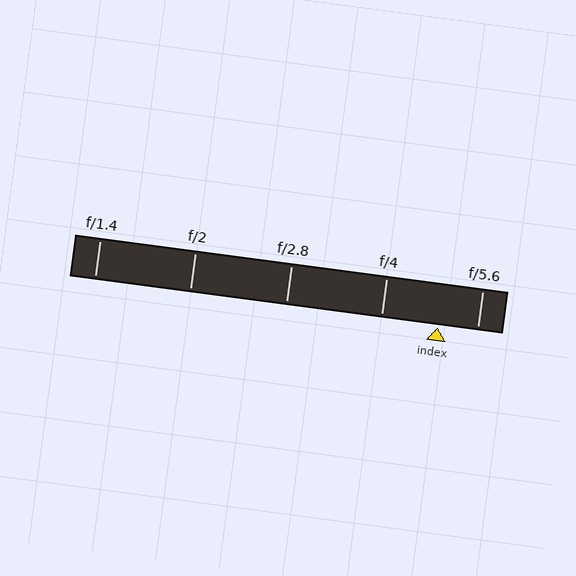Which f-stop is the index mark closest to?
The index mark is closest to f/5.6.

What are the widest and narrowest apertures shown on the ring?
The widest aperture shown is f/1.4 and the narrowest is f/5.6.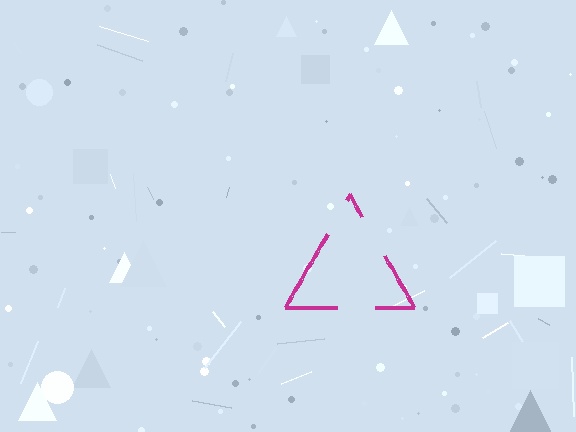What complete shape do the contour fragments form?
The contour fragments form a triangle.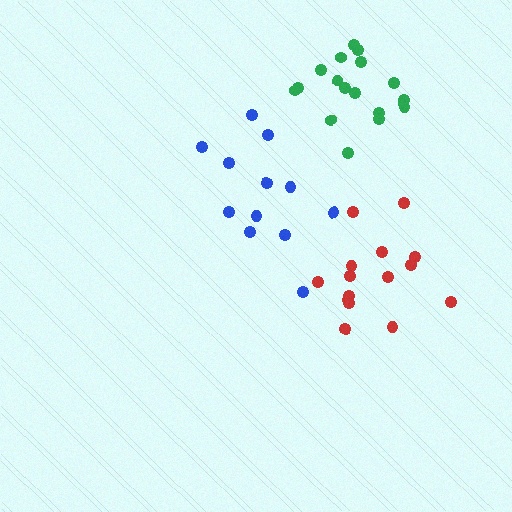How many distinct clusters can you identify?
There are 3 distinct clusters.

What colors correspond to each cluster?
The clusters are colored: blue, green, red.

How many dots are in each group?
Group 1: 12 dots, Group 2: 18 dots, Group 3: 15 dots (45 total).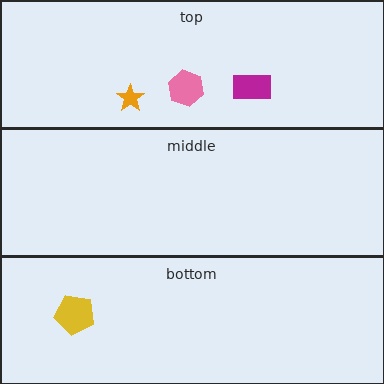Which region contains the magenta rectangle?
The top region.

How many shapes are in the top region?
3.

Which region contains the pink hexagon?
The top region.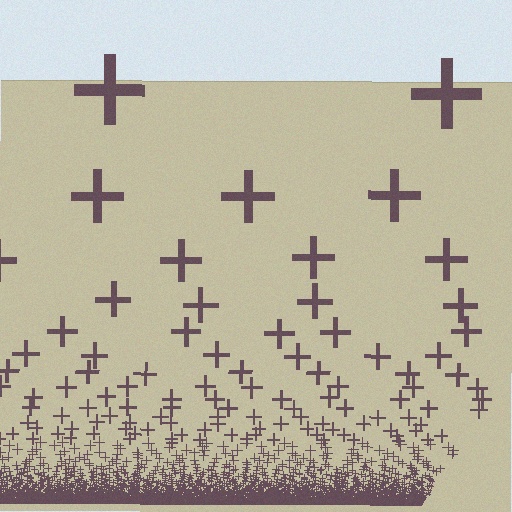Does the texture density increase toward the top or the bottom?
Density increases toward the bottom.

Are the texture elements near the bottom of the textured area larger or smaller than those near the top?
Smaller. The gradient is inverted — elements near the bottom are smaller and denser.